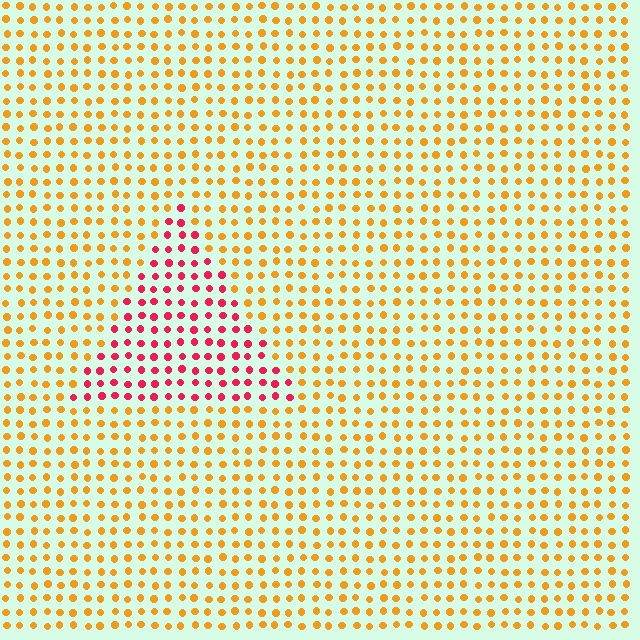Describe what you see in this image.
The image is filled with small orange elements in a uniform arrangement. A triangle-shaped region is visible where the elements are tinted to a slightly different hue, forming a subtle color boundary.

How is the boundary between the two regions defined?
The boundary is defined purely by a slight shift in hue (about 52 degrees). Spacing, size, and orientation are identical on both sides.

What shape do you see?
I see a triangle.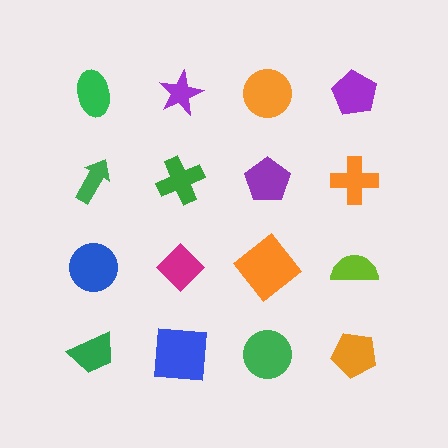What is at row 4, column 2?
A blue square.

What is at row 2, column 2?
A green cross.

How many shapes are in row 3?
4 shapes.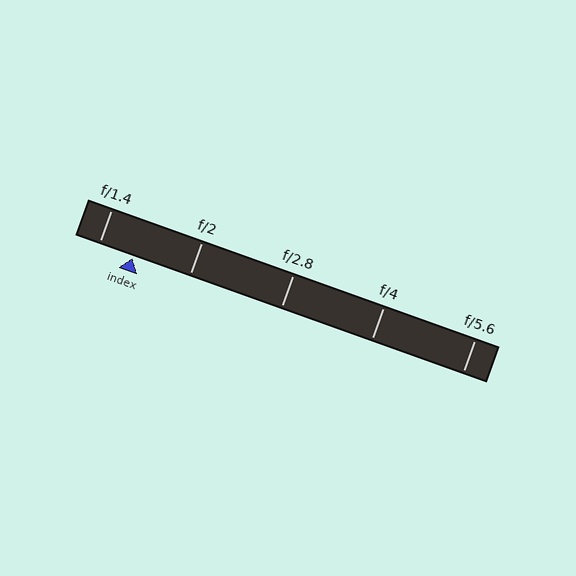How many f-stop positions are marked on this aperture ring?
There are 5 f-stop positions marked.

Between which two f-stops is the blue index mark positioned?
The index mark is between f/1.4 and f/2.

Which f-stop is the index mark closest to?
The index mark is closest to f/1.4.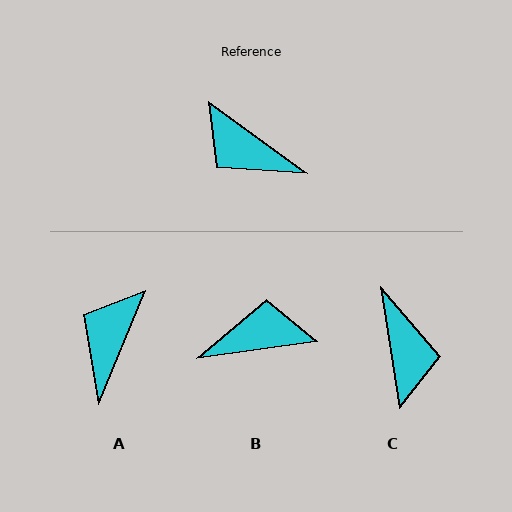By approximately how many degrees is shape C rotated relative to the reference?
Approximately 135 degrees counter-clockwise.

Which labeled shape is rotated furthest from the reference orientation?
B, about 136 degrees away.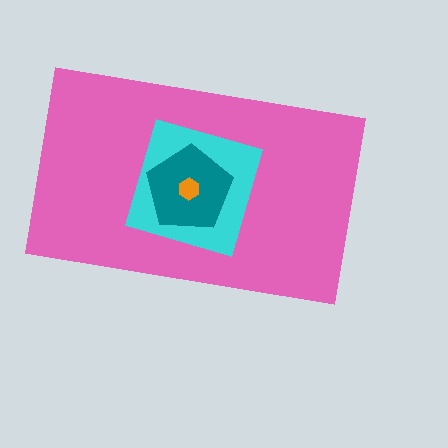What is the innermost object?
The orange hexagon.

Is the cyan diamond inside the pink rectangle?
Yes.